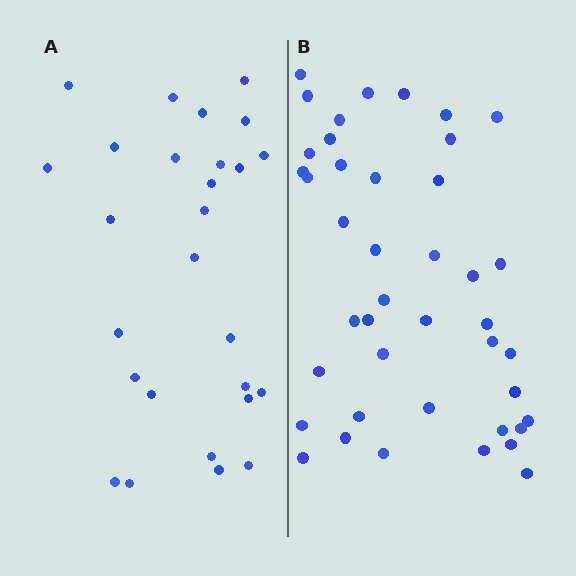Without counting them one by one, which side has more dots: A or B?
Region B (the right region) has more dots.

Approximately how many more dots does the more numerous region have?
Region B has approximately 15 more dots than region A.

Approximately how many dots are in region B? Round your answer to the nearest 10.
About 40 dots. (The exact count is 42, which rounds to 40.)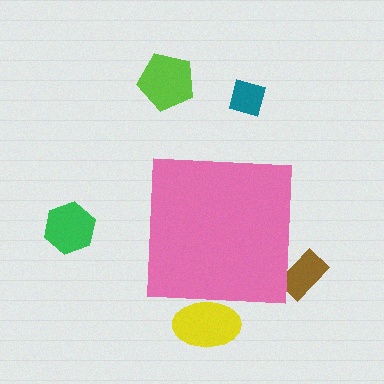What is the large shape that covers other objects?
A pink square.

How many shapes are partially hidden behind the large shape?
2 shapes are partially hidden.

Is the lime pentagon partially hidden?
No, the lime pentagon is fully visible.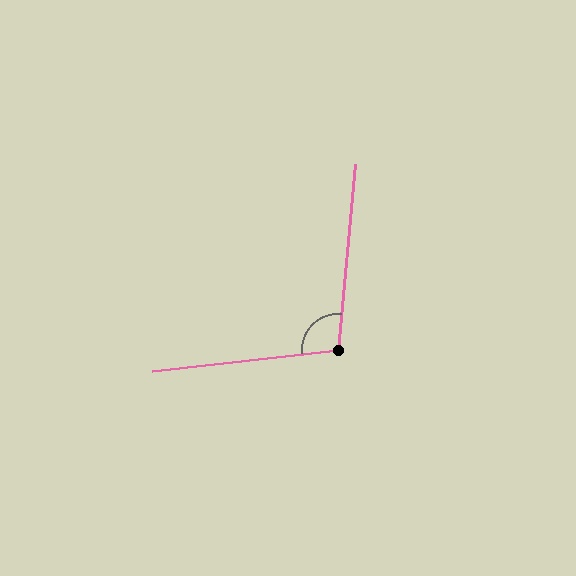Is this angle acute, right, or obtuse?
It is obtuse.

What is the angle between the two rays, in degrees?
Approximately 102 degrees.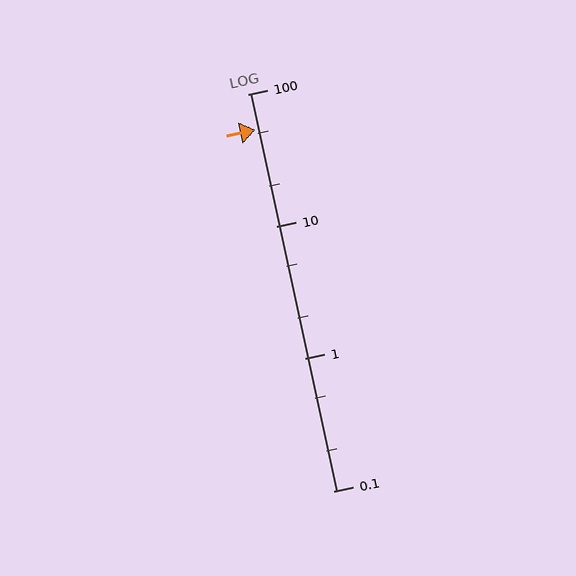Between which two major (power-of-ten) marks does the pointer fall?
The pointer is between 10 and 100.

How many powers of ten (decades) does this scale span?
The scale spans 3 decades, from 0.1 to 100.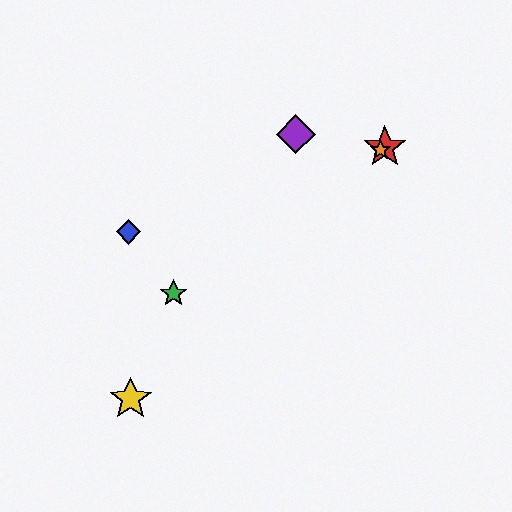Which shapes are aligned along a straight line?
The red star, the green star, the orange star are aligned along a straight line.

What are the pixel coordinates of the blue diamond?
The blue diamond is at (129, 232).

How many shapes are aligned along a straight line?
3 shapes (the red star, the green star, the orange star) are aligned along a straight line.